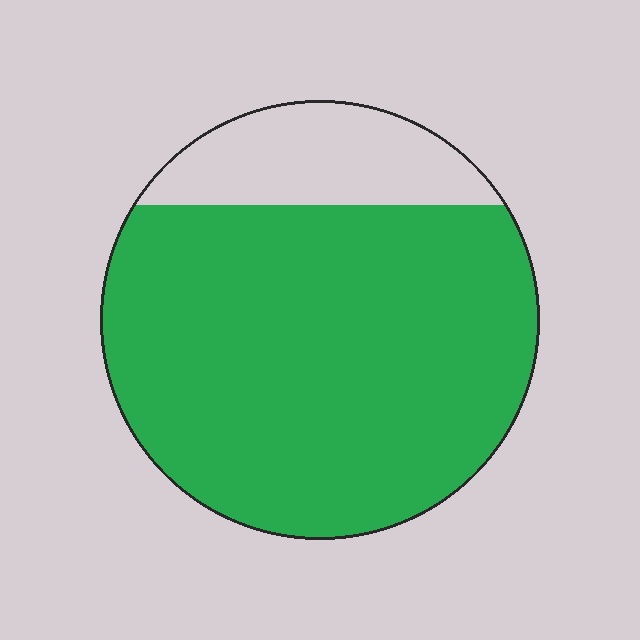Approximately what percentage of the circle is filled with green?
Approximately 80%.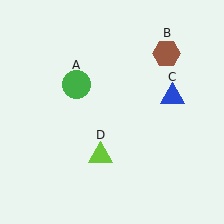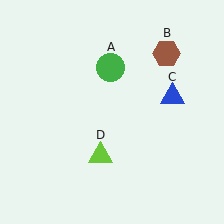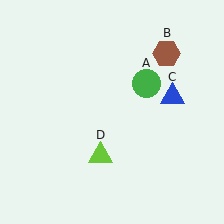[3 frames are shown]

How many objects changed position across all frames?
1 object changed position: green circle (object A).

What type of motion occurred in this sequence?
The green circle (object A) rotated clockwise around the center of the scene.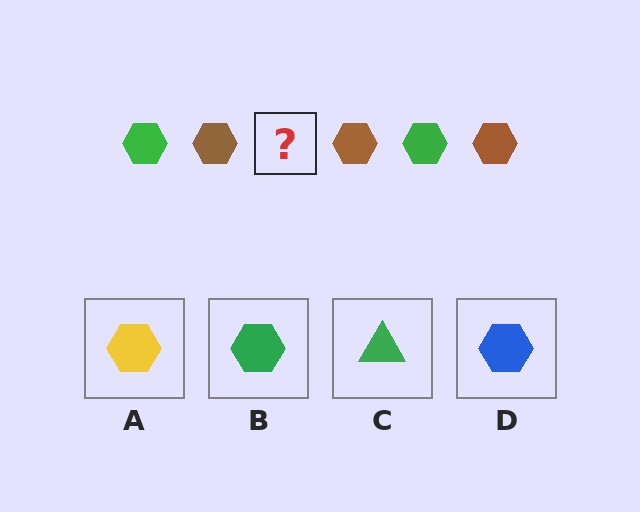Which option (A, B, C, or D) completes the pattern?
B.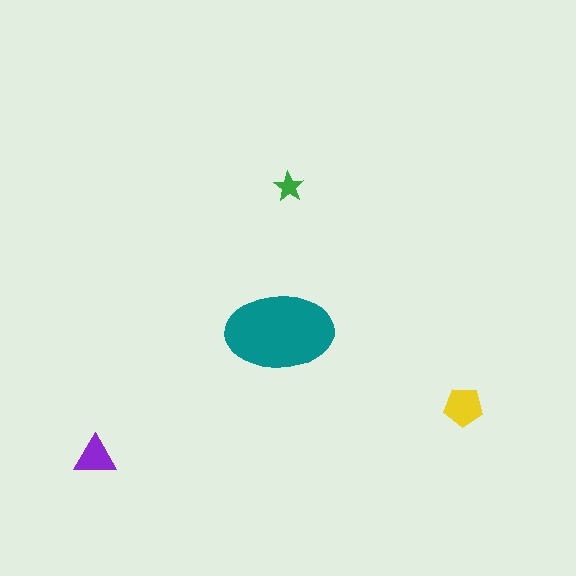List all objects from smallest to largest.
The green star, the purple triangle, the yellow pentagon, the teal ellipse.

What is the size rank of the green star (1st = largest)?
4th.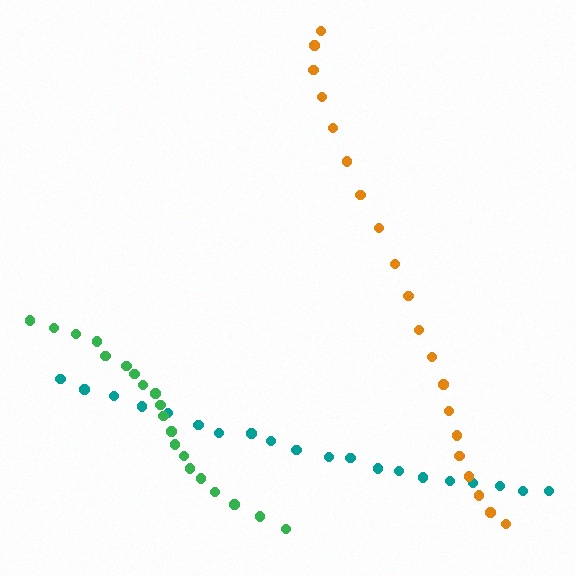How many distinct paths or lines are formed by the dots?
There are 3 distinct paths.